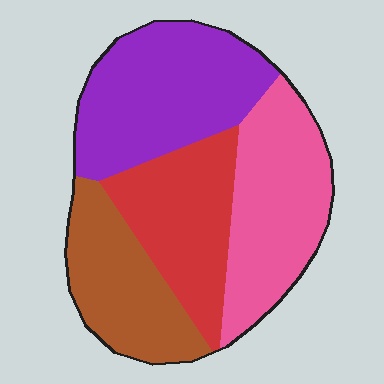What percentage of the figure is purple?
Purple takes up about one third (1/3) of the figure.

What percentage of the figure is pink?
Pink takes up about one quarter (1/4) of the figure.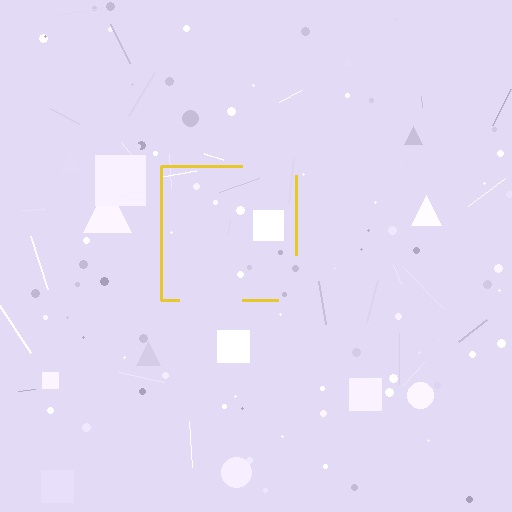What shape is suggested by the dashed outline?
The dashed outline suggests a square.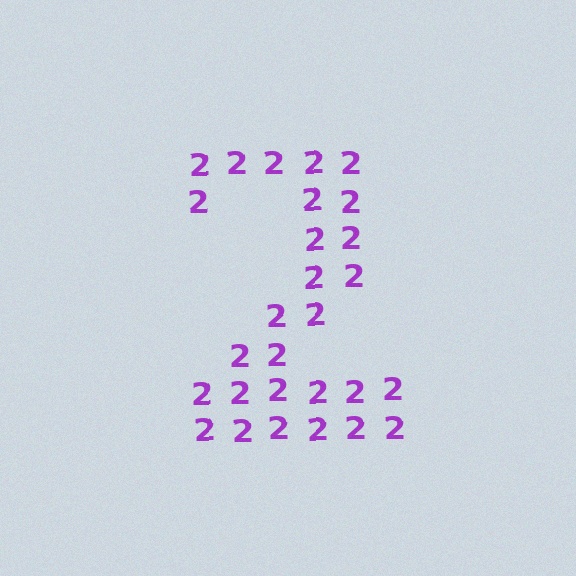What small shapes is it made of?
It is made of small digit 2's.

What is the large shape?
The large shape is the digit 2.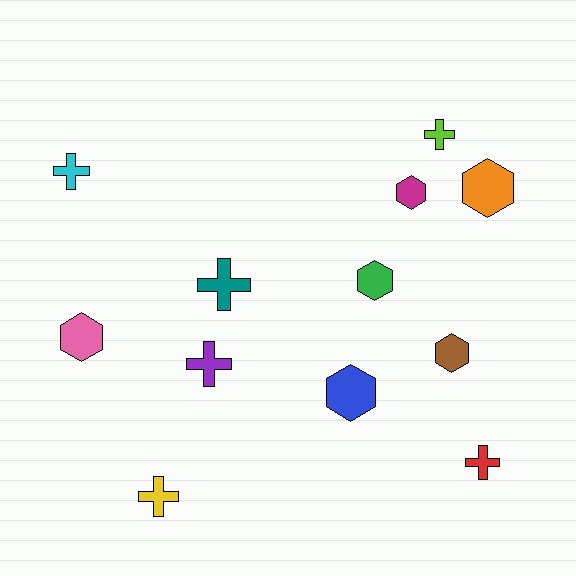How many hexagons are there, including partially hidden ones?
There are 6 hexagons.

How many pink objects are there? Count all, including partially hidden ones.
There is 1 pink object.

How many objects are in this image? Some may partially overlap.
There are 12 objects.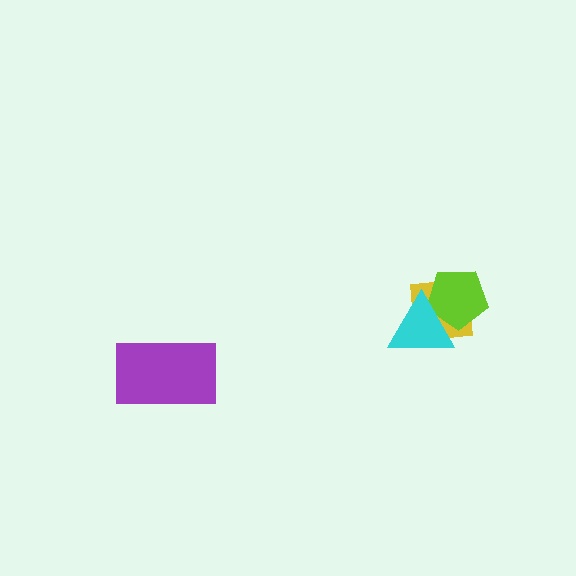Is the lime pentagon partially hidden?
Yes, it is partially covered by another shape.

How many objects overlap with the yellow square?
2 objects overlap with the yellow square.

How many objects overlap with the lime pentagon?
2 objects overlap with the lime pentagon.